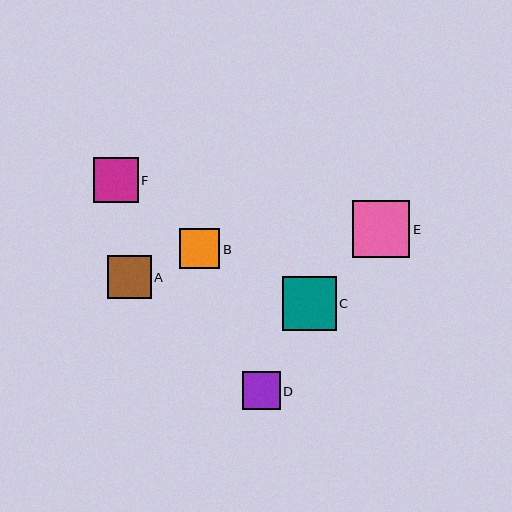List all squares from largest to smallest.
From largest to smallest: E, C, F, A, B, D.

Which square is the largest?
Square E is the largest with a size of approximately 57 pixels.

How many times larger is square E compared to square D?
Square E is approximately 1.5 times the size of square D.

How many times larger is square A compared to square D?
Square A is approximately 1.1 times the size of square D.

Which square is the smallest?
Square D is the smallest with a size of approximately 38 pixels.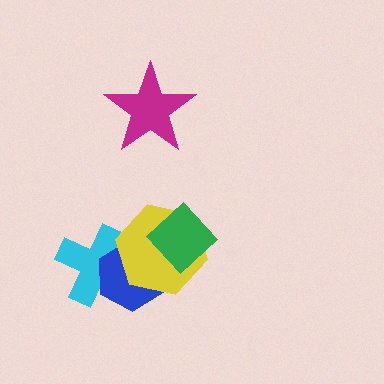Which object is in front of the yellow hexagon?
The green diamond is in front of the yellow hexagon.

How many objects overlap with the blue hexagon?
3 objects overlap with the blue hexagon.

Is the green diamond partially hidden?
No, no other shape covers it.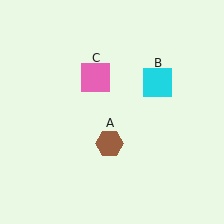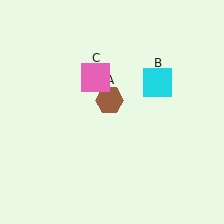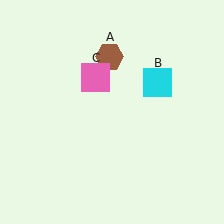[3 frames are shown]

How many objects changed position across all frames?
1 object changed position: brown hexagon (object A).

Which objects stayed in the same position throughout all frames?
Cyan square (object B) and pink square (object C) remained stationary.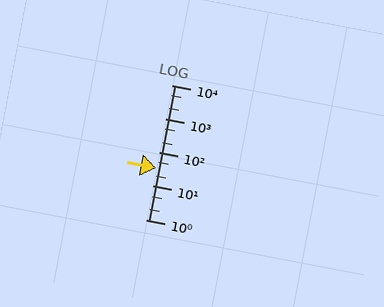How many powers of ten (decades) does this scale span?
The scale spans 4 decades, from 1 to 10000.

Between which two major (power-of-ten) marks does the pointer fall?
The pointer is between 10 and 100.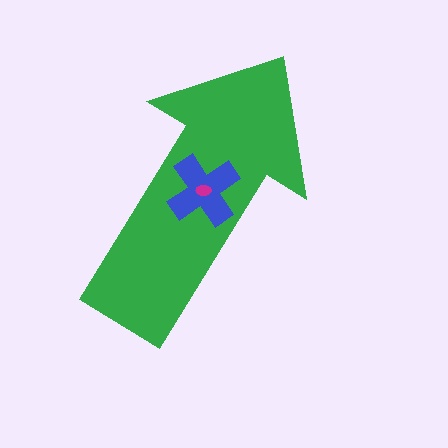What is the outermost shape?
The green arrow.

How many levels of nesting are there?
3.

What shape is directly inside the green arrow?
The blue cross.